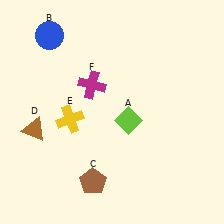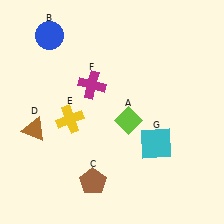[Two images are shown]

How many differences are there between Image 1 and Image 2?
There is 1 difference between the two images.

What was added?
A cyan square (G) was added in Image 2.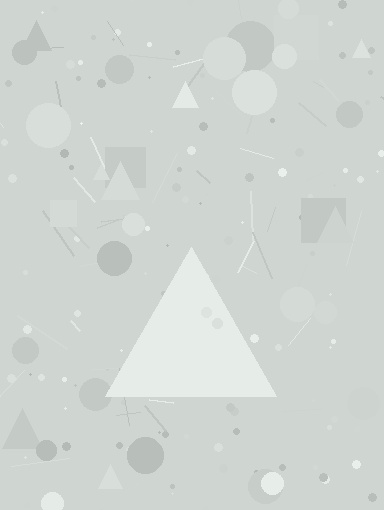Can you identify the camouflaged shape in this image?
The camouflaged shape is a triangle.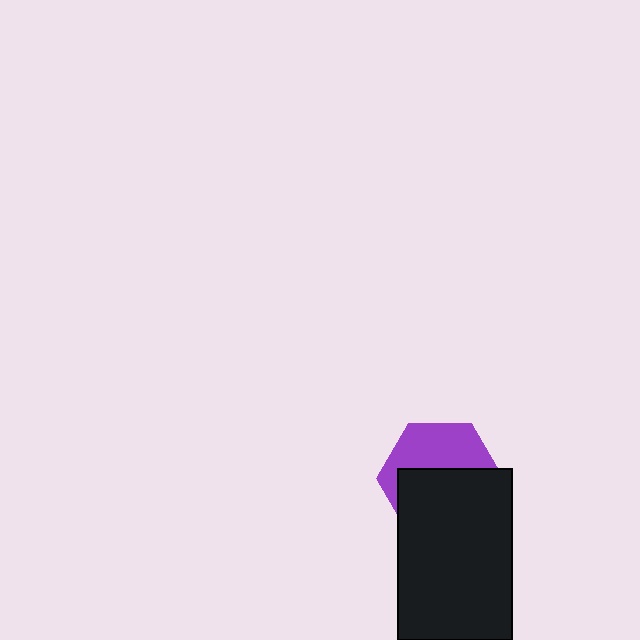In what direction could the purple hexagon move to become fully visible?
The purple hexagon could move up. That would shift it out from behind the black rectangle entirely.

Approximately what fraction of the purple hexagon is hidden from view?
Roughly 57% of the purple hexagon is hidden behind the black rectangle.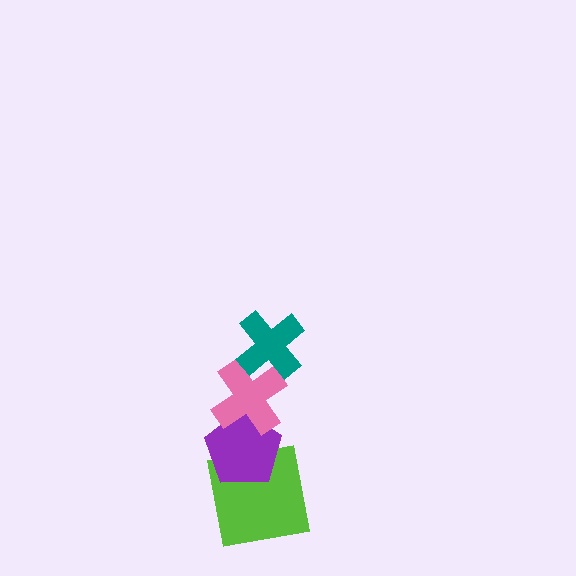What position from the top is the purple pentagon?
The purple pentagon is 3rd from the top.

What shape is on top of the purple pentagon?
The pink cross is on top of the purple pentagon.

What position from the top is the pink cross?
The pink cross is 2nd from the top.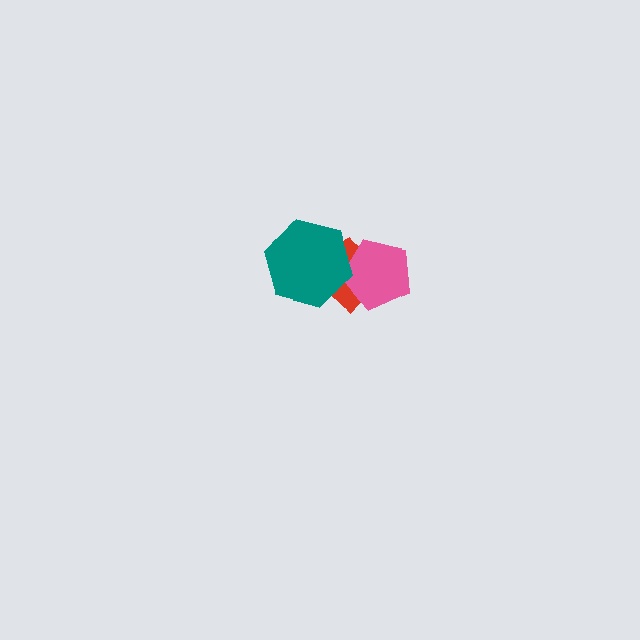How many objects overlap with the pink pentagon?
2 objects overlap with the pink pentagon.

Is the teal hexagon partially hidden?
No, no other shape covers it.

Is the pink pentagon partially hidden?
Yes, it is partially covered by another shape.